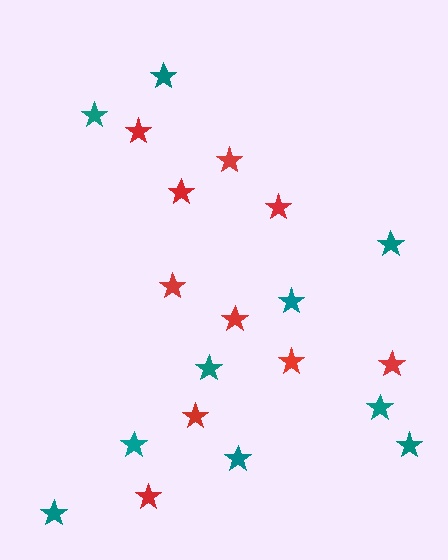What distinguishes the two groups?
There are 2 groups: one group of red stars (10) and one group of teal stars (10).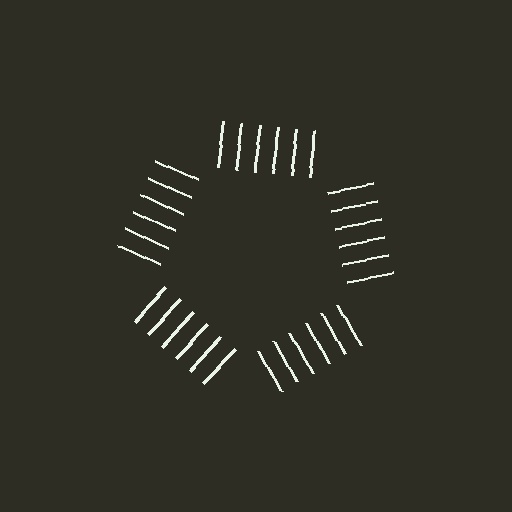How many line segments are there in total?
30 — 6 along each of the 5 edges.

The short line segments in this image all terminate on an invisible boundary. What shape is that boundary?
An illusory pentagon — the line segments terminate on its edges but no continuous stroke is drawn.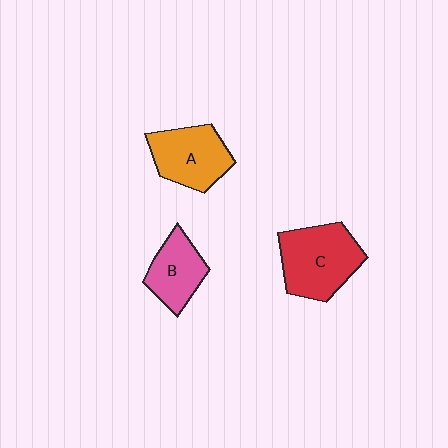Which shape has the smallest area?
Shape B (pink).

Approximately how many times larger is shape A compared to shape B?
Approximately 1.3 times.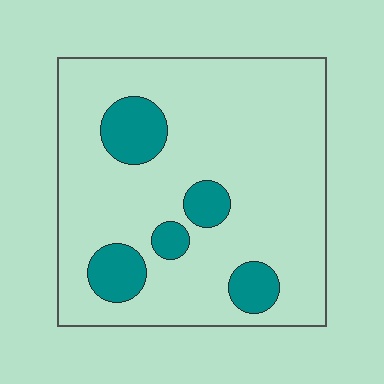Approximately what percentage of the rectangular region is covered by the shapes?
Approximately 15%.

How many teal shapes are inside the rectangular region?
5.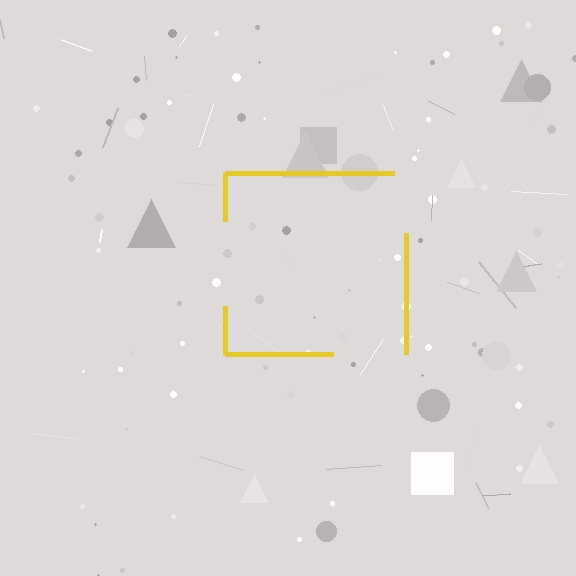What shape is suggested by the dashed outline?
The dashed outline suggests a square.